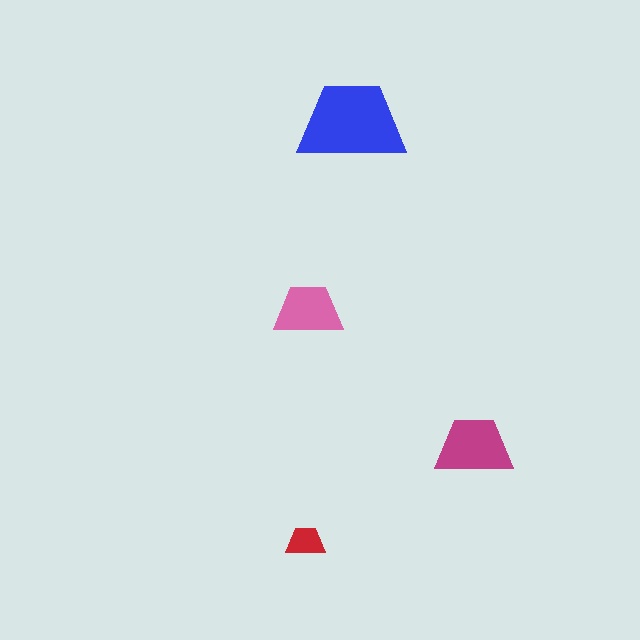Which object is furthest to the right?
The magenta trapezoid is rightmost.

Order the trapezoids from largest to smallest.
the blue one, the magenta one, the pink one, the red one.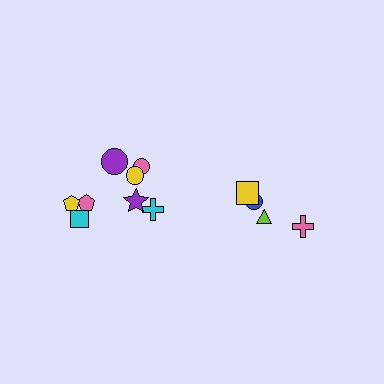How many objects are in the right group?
There are 4 objects.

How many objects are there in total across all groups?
There are 12 objects.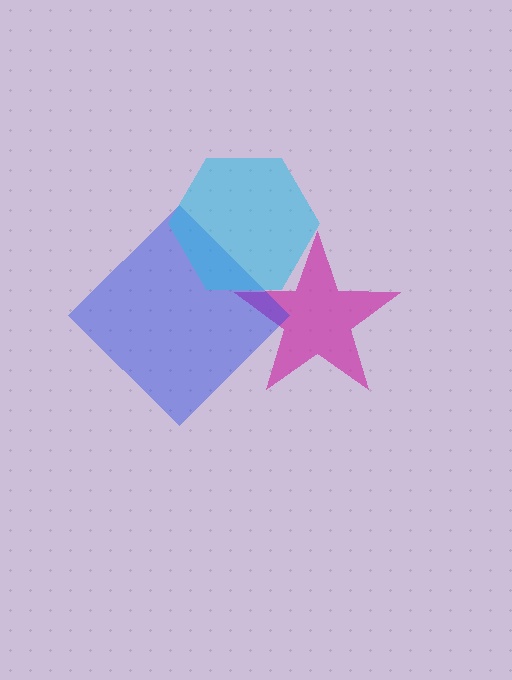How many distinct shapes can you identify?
There are 3 distinct shapes: a magenta star, a blue diamond, a cyan hexagon.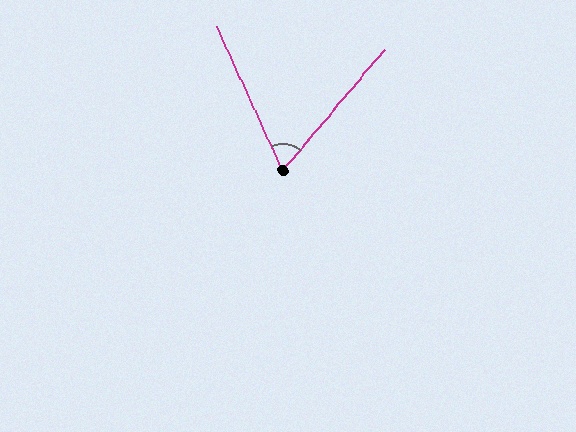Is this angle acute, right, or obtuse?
It is acute.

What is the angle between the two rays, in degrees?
Approximately 64 degrees.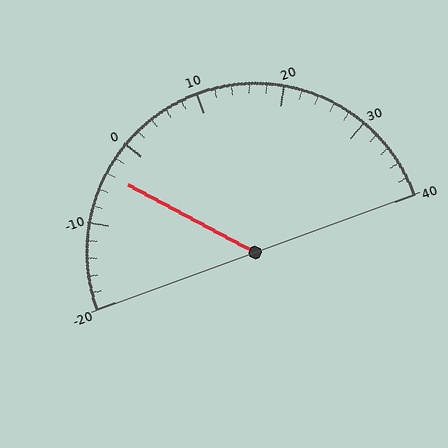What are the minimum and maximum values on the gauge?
The gauge ranges from -20 to 40.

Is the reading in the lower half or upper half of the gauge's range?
The reading is in the lower half of the range (-20 to 40).